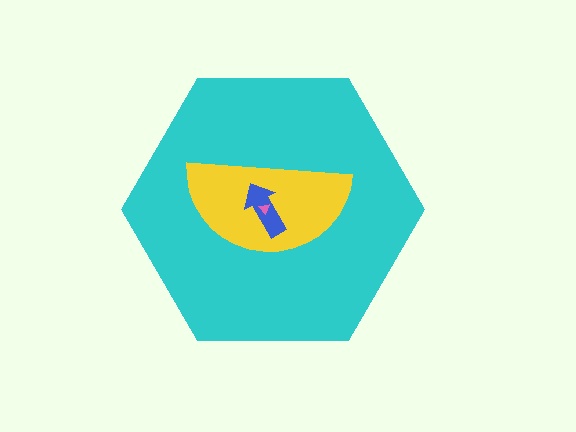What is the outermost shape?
The cyan hexagon.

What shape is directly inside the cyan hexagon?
The yellow semicircle.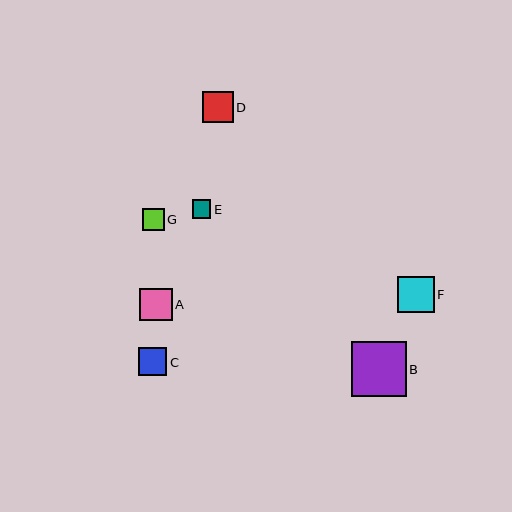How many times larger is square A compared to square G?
Square A is approximately 1.5 times the size of square G.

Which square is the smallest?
Square E is the smallest with a size of approximately 18 pixels.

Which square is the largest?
Square B is the largest with a size of approximately 55 pixels.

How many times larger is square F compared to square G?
Square F is approximately 1.7 times the size of square G.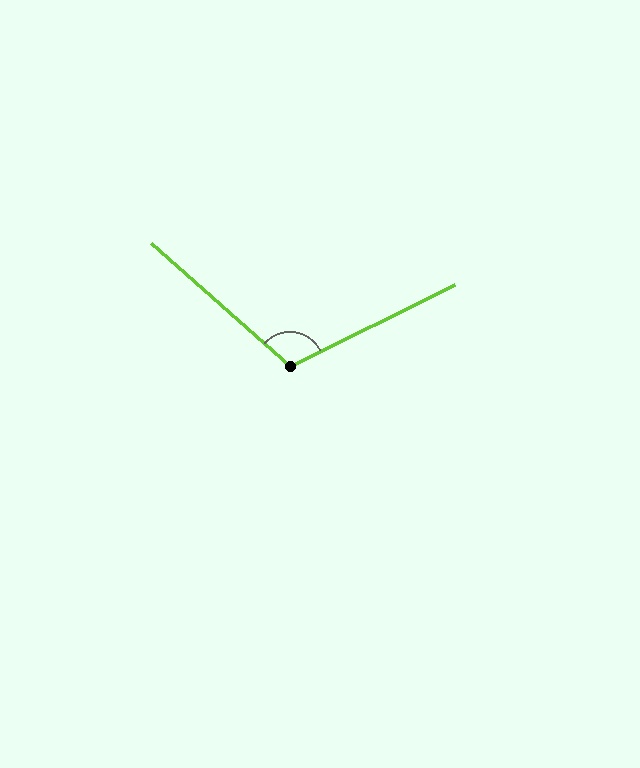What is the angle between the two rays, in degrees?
Approximately 112 degrees.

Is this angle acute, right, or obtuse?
It is obtuse.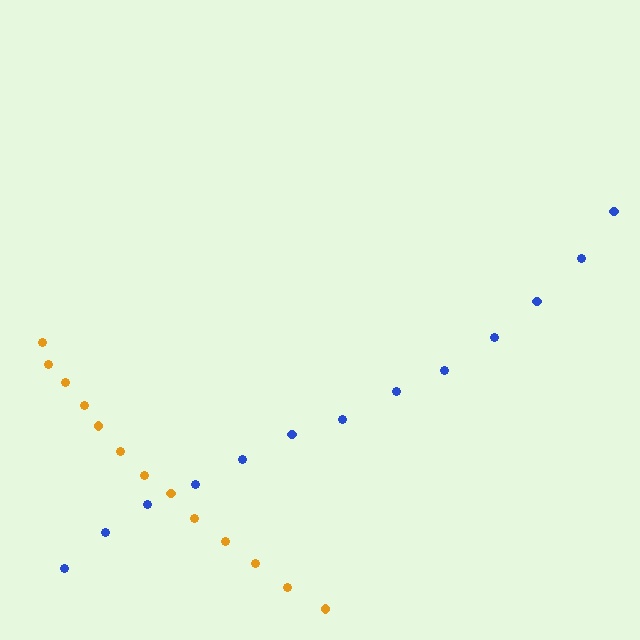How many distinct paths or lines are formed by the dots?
There are 2 distinct paths.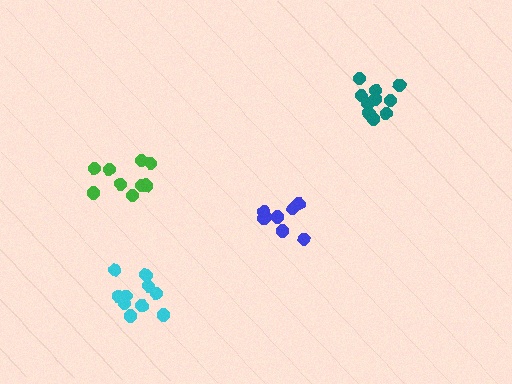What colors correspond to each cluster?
The clusters are colored: teal, green, cyan, blue.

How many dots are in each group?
Group 1: 10 dots, Group 2: 9 dots, Group 3: 10 dots, Group 4: 8 dots (37 total).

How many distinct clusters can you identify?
There are 4 distinct clusters.